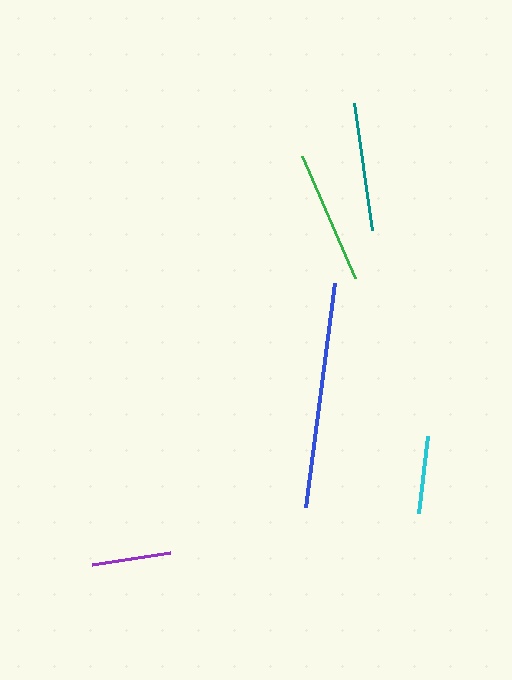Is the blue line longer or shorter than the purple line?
The blue line is longer than the purple line.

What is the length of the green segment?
The green segment is approximately 133 pixels long.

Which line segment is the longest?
The blue line is the longest at approximately 226 pixels.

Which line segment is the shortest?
The cyan line is the shortest at approximately 77 pixels.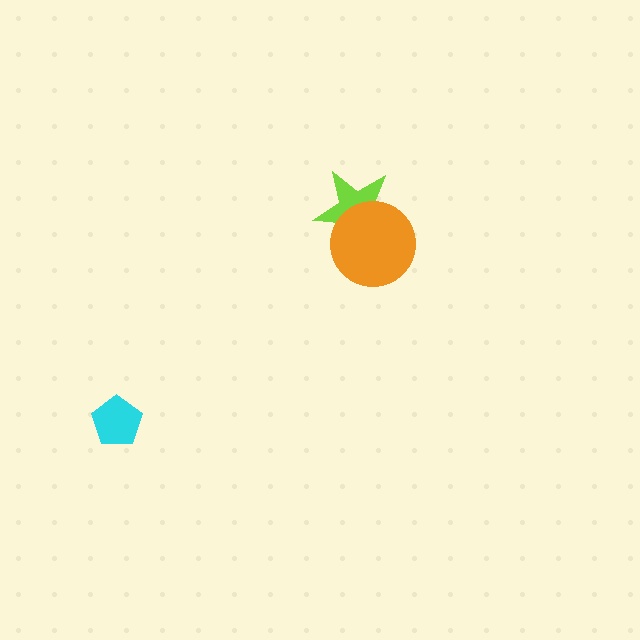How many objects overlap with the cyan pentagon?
0 objects overlap with the cyan pentagon.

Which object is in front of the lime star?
The orange circle is in front of the lime star.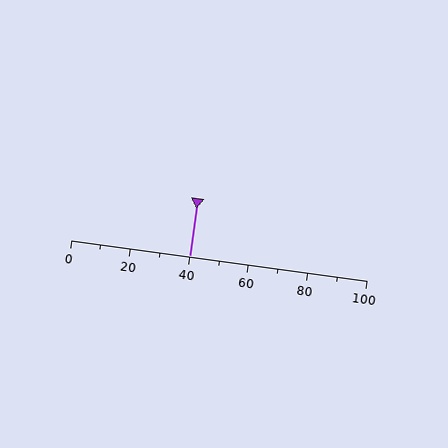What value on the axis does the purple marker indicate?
The marker indicates approximately 40.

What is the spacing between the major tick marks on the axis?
The major ticks are spaced 20 apart.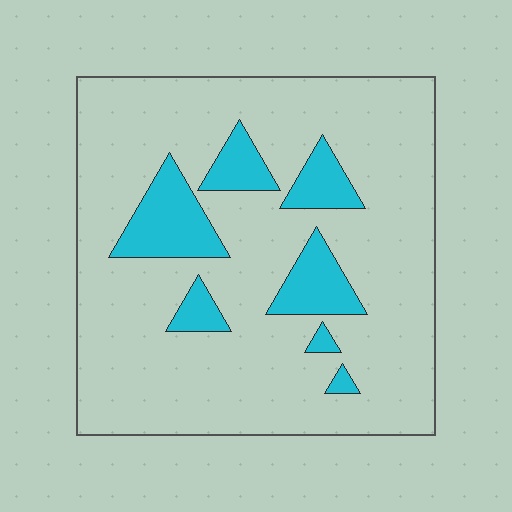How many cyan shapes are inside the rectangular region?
7.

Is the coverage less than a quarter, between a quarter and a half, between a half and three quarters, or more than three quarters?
Less than a quarter.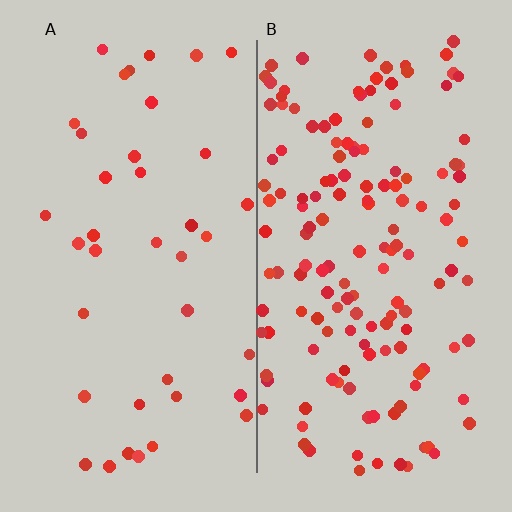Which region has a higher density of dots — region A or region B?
B (the right).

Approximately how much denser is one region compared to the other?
Approximately 3.8× — region B over region A.